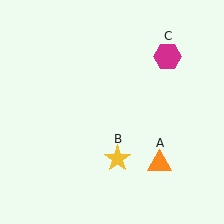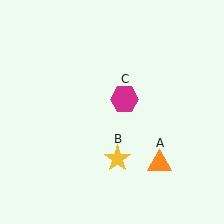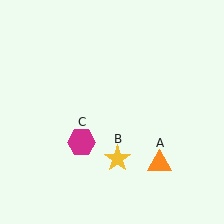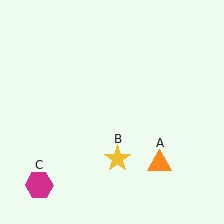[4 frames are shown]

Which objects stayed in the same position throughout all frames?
Orange triangle (object A) and yellow star (object B) remained stationary.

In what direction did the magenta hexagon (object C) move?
The magenta hexagon (object C) moved down and to the left.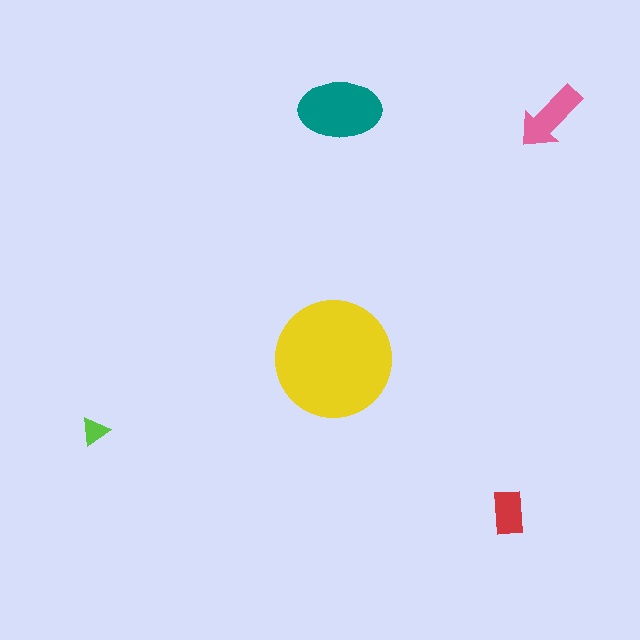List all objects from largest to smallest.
The yellow circle, the teal ellipse, the pink arrow, the red rectangle, the lime triangle.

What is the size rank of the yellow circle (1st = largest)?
1st.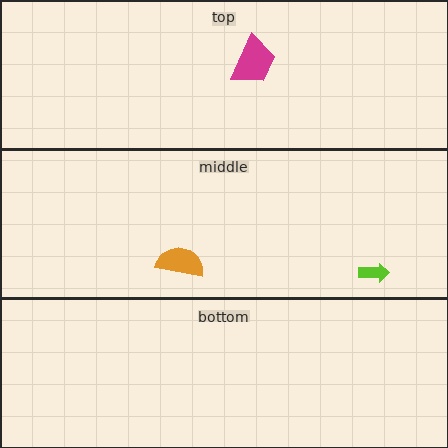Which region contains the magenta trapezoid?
The top region.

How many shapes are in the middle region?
2.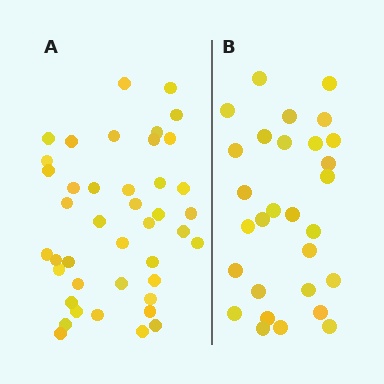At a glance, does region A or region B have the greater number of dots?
Region A (the left region) has more dots.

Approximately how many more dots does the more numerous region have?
Region A has approximately 15 more dots than region B.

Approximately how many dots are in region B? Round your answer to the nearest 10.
About 30 dots. (The exact count is 29, which rounds to 30.)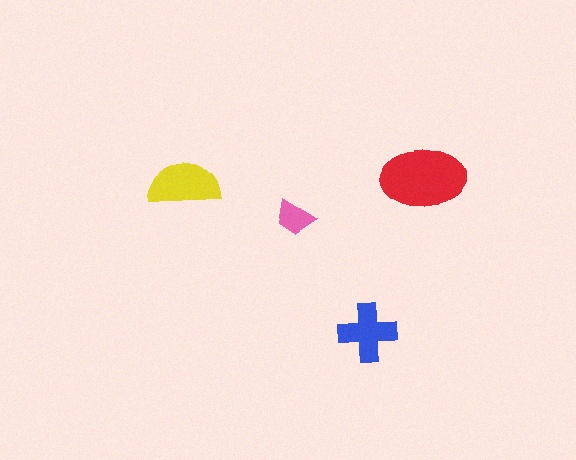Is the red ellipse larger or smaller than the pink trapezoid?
Larger.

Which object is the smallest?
The pink trapezoid.